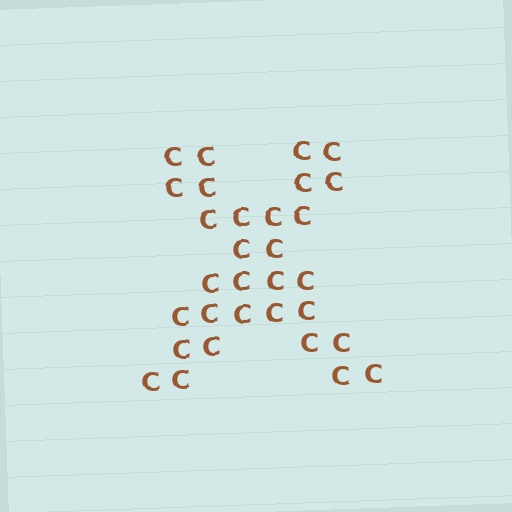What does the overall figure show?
The overall figure shows the letter X.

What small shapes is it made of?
It is made of small letter C's.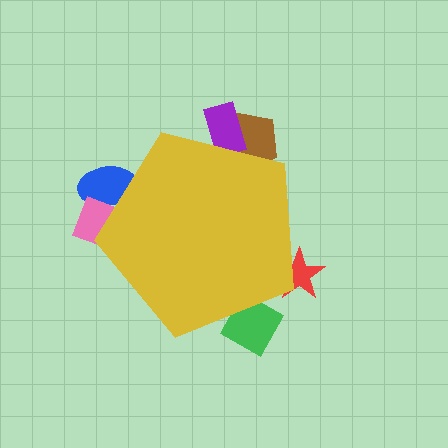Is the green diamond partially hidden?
Yes, the green diamond is partially hidden behind the yellow pentagon.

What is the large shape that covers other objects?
A yellow pentagon.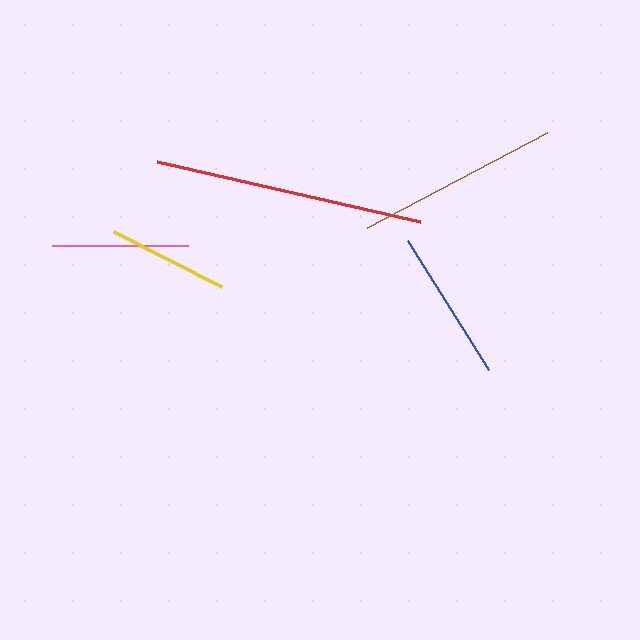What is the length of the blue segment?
The blue segment is approximately 152 pixels long.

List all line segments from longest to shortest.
From longest to shortest: red, brown, blue, pink, yellow.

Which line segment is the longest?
The red line is the longest at approximately 270 pixels.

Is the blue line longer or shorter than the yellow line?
The blue line is longer than the yellow line.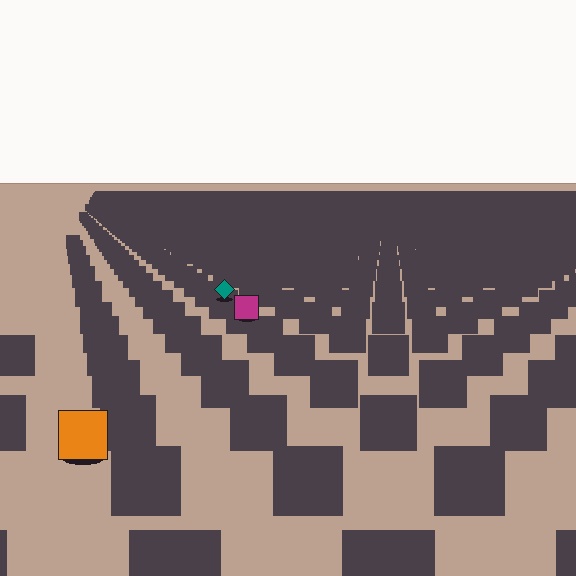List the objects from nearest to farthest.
From nearest to farthest: the orange square, the magenta square, the teal diamond.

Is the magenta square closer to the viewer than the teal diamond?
Yes. The magenta square is closer — you can tell from the texture gradient: the ground texture is coarser near it.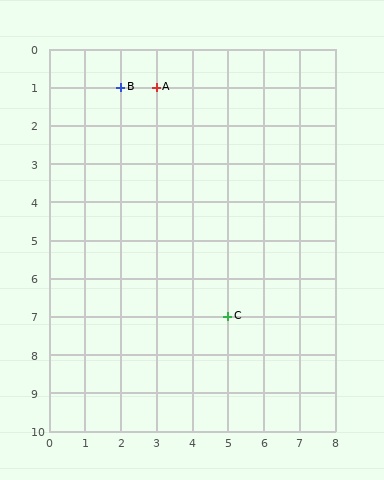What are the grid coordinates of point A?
Point A is at grid coordinates (3, 1).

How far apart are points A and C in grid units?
Points A and C are 2 columns and 6 rows apart (about 6.3 grid units diagonally).